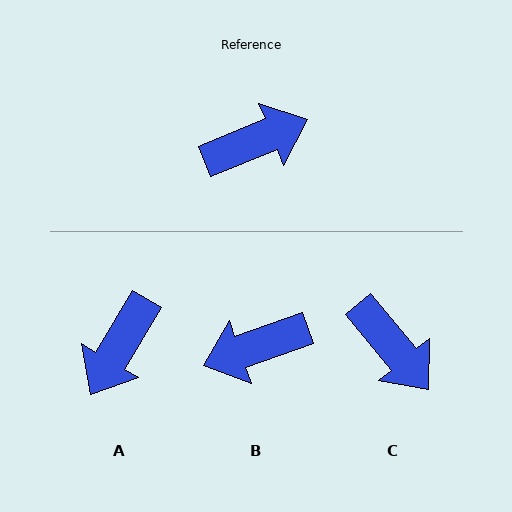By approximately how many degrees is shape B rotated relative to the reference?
Approximately 178 degrees counter-clockwise.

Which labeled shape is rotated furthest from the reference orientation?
B, about 178 degrees away.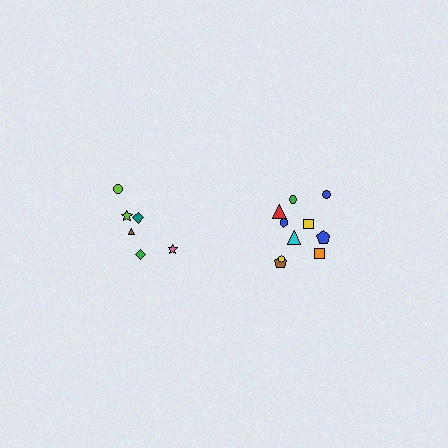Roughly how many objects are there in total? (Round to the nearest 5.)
Roughly 15 objects in total.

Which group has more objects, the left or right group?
The right group.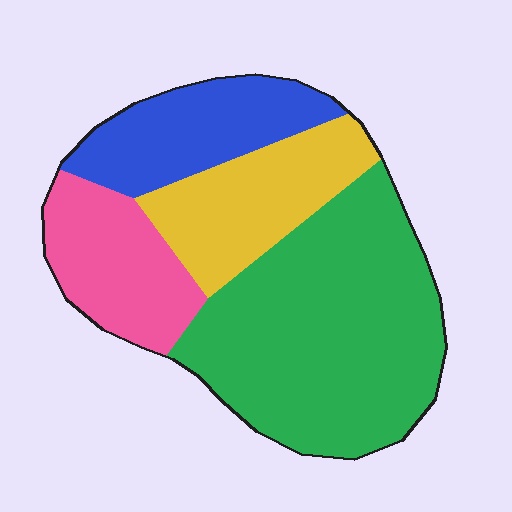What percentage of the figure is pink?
Pink takes up about one sixth (1/6) of the figure.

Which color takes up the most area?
Green, at roughly 45%.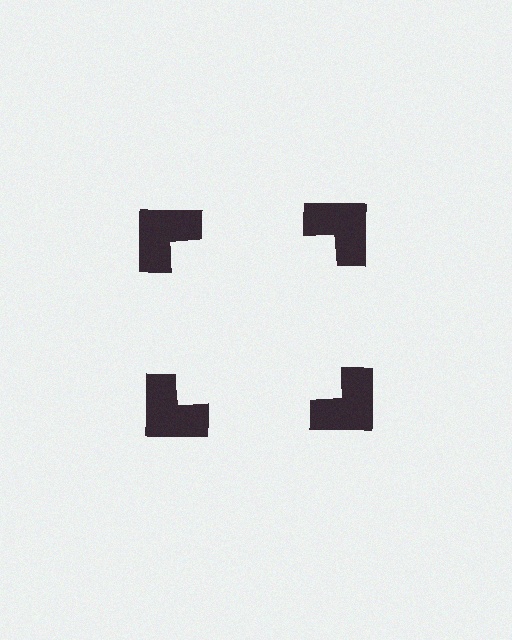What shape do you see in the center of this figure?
An illusory square — its edges are inferred from the aligned wedge cuts in the notched squares, not physically drawn.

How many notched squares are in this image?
There are 4 — one at each vertex of the illusory square.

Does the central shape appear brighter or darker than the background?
It typically appears slightly brighter than the background, even though no actual brightness change is drawn.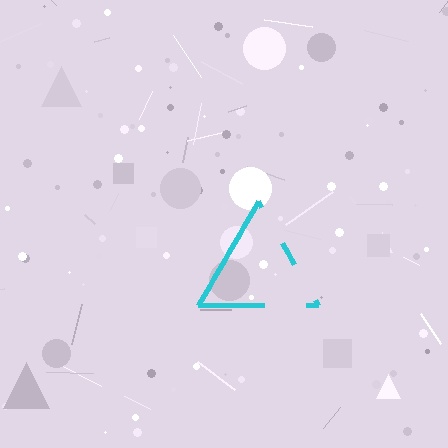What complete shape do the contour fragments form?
The contour fragments form a triangle.